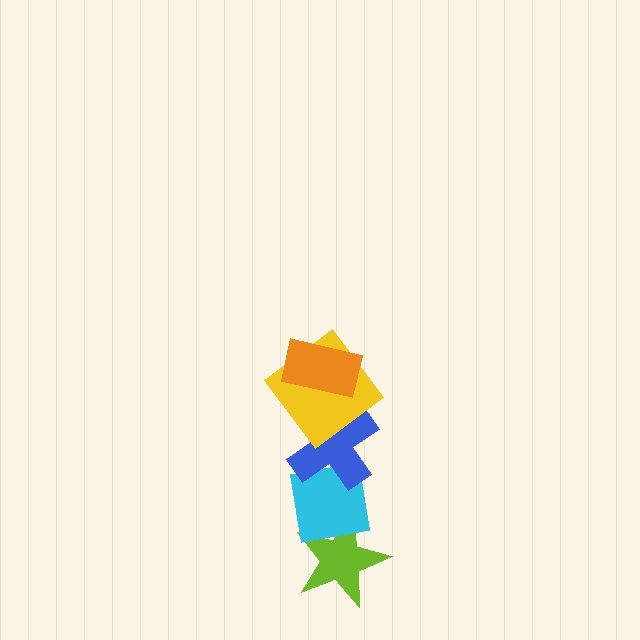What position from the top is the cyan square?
The cyan square is 4th from the top.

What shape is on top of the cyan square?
The blue cross is on top of the cyan square.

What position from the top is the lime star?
The lime star is 5th from the top.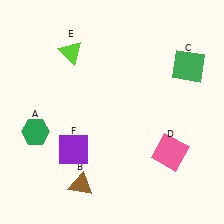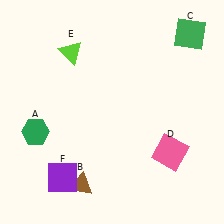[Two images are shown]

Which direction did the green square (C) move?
The green square (C) moved up.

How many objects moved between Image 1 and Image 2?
2 objects moved between the two images.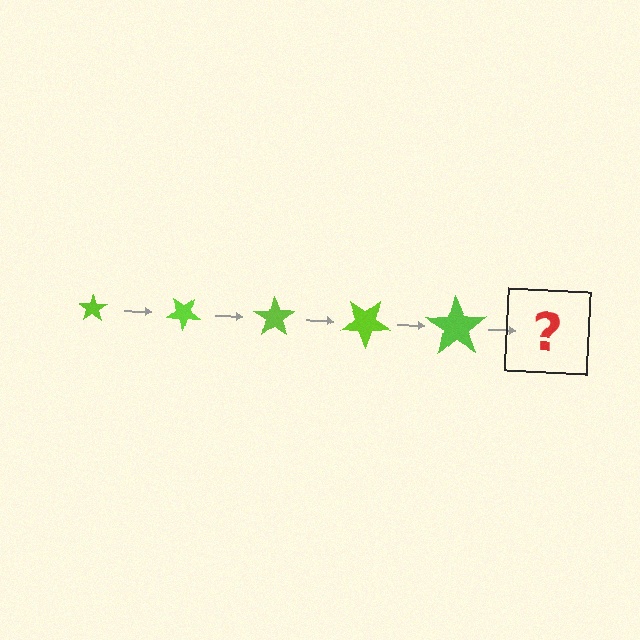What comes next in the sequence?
The next element should be a star, larger than the previous one and rotated 175 degrees from the start.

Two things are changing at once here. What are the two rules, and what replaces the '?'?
The two rules are that the star grows larger each step and it rotates 35 degrees each step. The '?' should be a star, larger than the previous one and rotated 175 degrees from the start.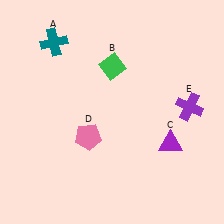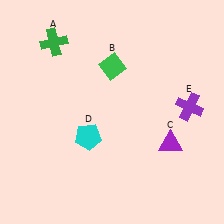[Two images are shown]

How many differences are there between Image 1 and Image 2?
There are 2 differences between the two images.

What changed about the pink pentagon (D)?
In Image 1, D is pink. In Image 2, it changed to cyan.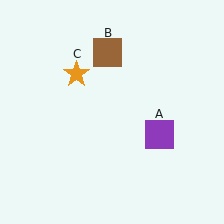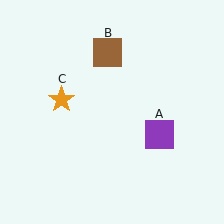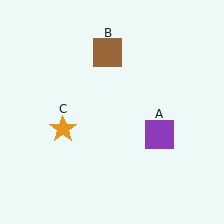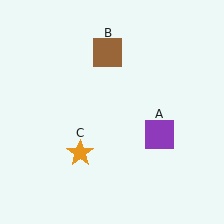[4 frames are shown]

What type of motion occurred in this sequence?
The orange star (object C) rotated counterclockwise around the center of the scene.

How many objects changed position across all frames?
1 object changed position: orange star (object C).